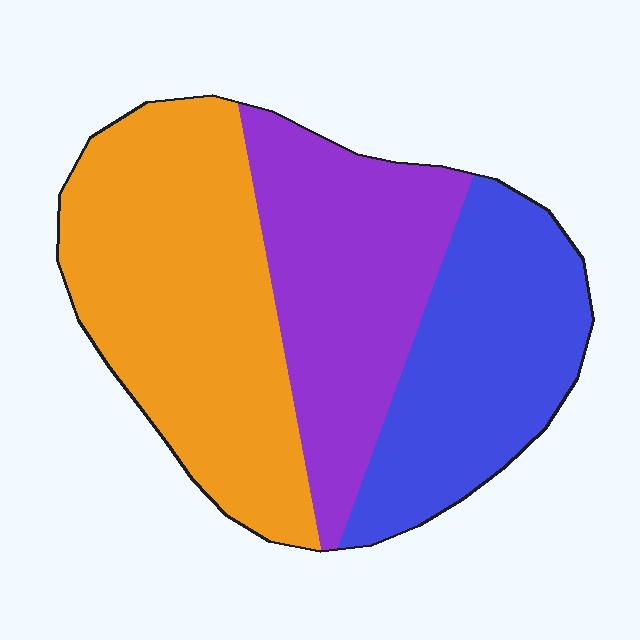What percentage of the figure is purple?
Purple covers about 30% of the figure.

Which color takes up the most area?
Orange, at roughly 40%.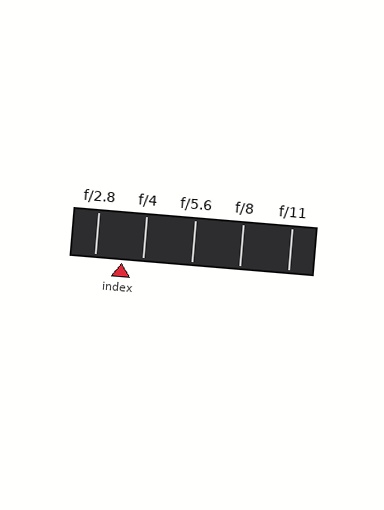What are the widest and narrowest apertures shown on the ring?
The widest aperture shown is f/2.8 and the narrowest is f/11.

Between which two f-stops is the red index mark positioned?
The index mark is between f/2.8 and f/4.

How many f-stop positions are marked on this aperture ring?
There are 5 f-stop positions marked.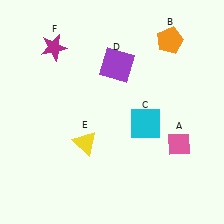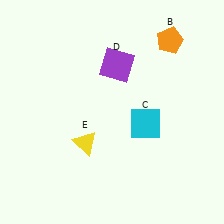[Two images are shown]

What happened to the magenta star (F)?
The magenta star (F) was removed in Image 2. It was in the top-left area of Image 1.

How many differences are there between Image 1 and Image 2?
There are 2 differences between the two images.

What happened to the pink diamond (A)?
The pink diamond (A) was removed in Image 2. It was in the bottom-right area of Image 1.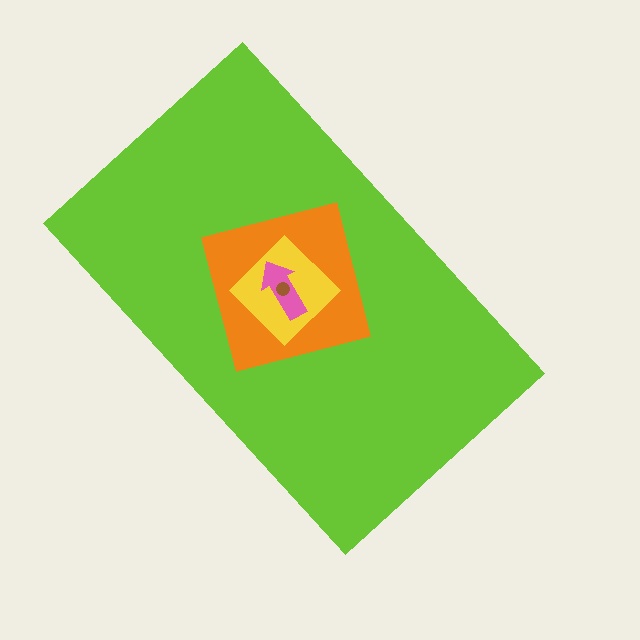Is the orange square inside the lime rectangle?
Yes.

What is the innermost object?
The brown circle.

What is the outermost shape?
The lime rectangle.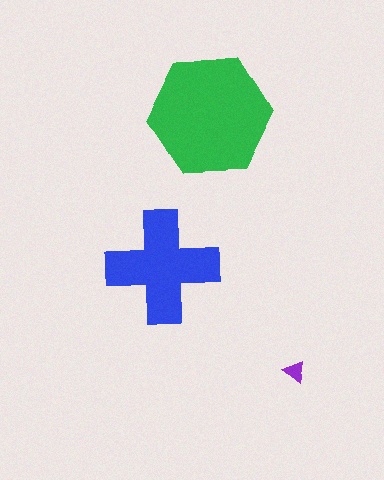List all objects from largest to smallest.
The green hexagon, the blue cross, the purple triangle.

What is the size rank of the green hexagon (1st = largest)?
1st.